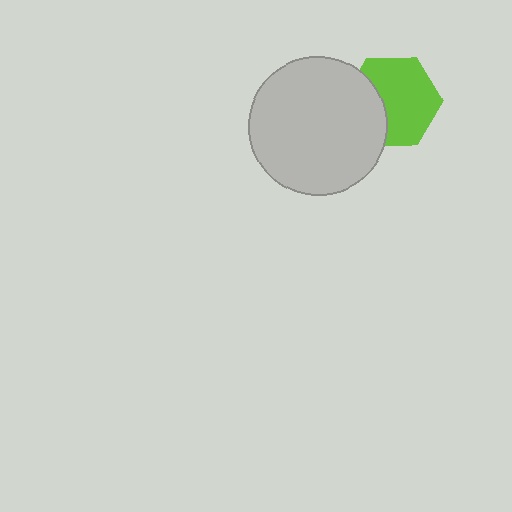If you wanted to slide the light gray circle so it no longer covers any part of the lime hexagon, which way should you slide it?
Slide it left — that is the most direct way to separate the two shapes.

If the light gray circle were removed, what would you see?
You would see the complete lime hexagon.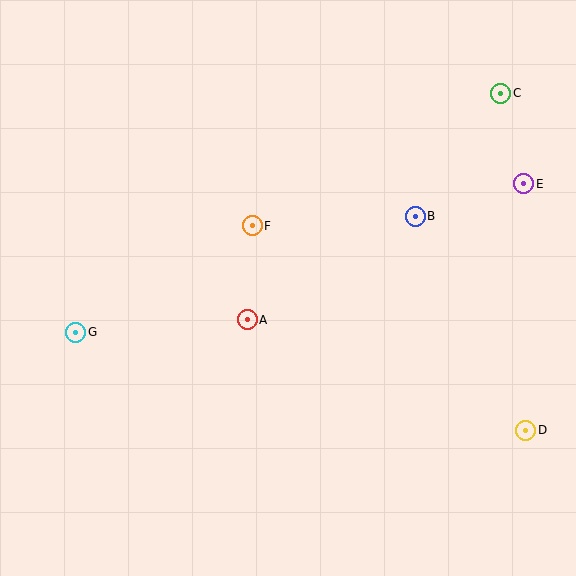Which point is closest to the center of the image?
Point A at (247, 320) is closest to the center.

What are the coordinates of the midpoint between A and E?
The midpoint between A and E is at (386, 252).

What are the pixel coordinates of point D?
Point D is at (526, 430).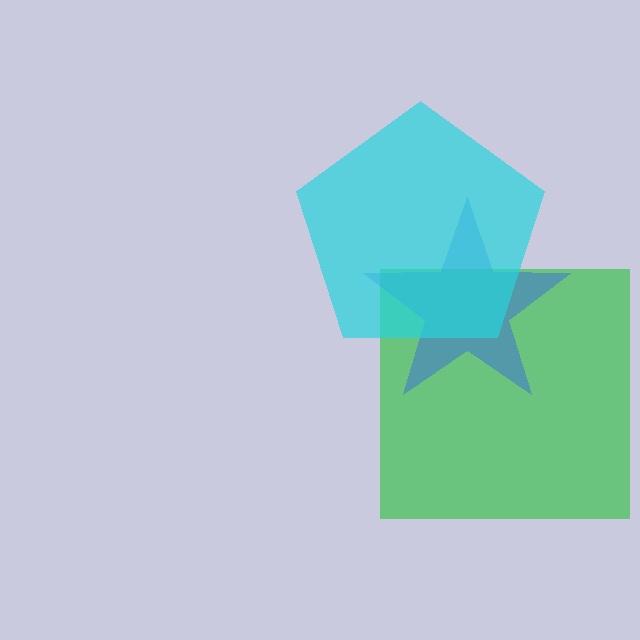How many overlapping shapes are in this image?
There are 3 overlapping shapes in the image.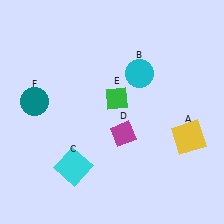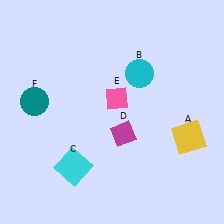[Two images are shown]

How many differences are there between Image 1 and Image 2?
There is 1 difference between the two images.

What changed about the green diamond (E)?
In Image 1, E is green. In Image 2, it changed to pink.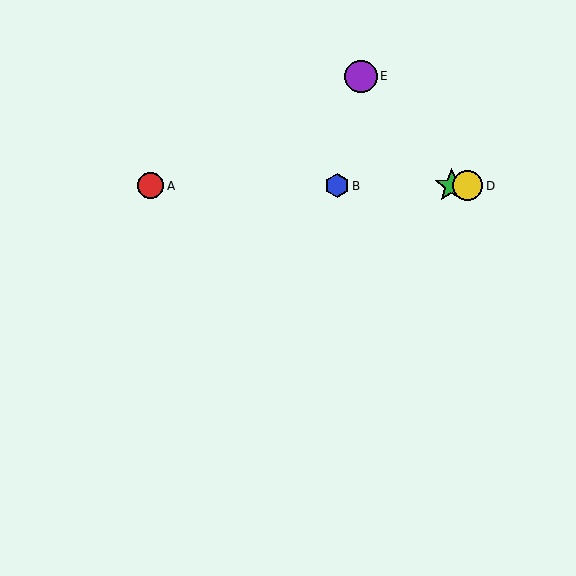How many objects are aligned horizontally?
4 objects (A, B, C, D) are aligned horizontally.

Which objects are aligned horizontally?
Objects A, B, C, D are aligned horizontally.